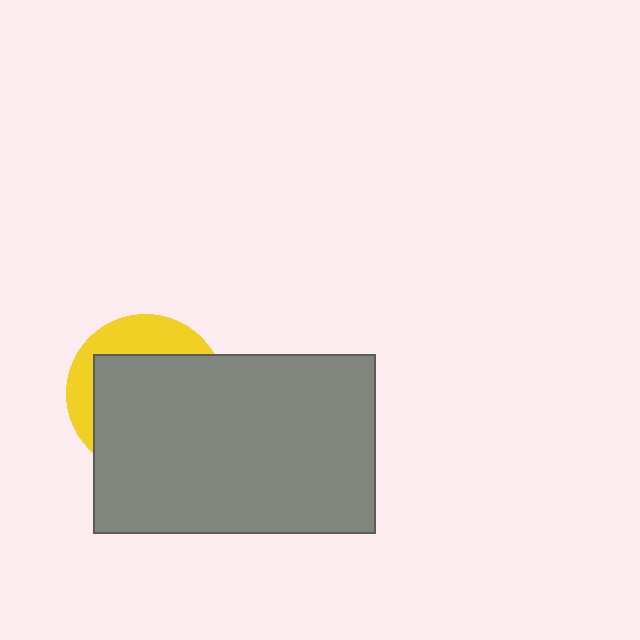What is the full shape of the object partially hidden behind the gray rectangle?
The partially hidden object is a yellow circle.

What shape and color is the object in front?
The object in front is a gray rectangle.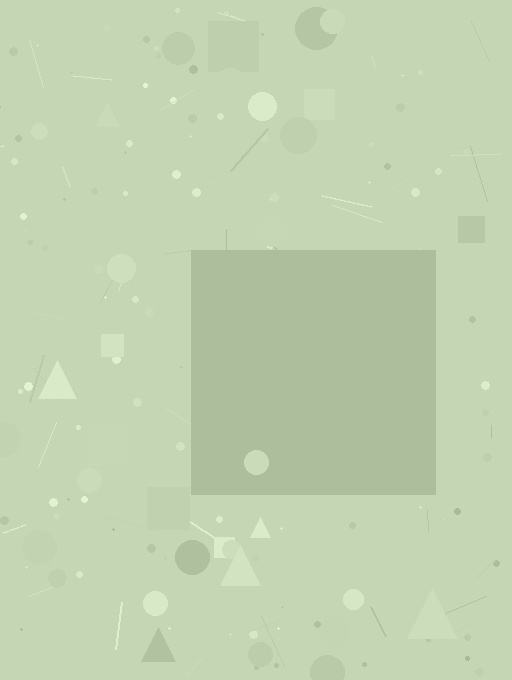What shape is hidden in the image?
A square is hidden in the image.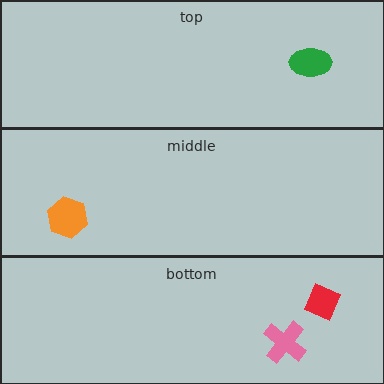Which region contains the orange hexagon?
The middle region.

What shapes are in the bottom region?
The red diamond, the pink cross.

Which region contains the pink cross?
The bottom region.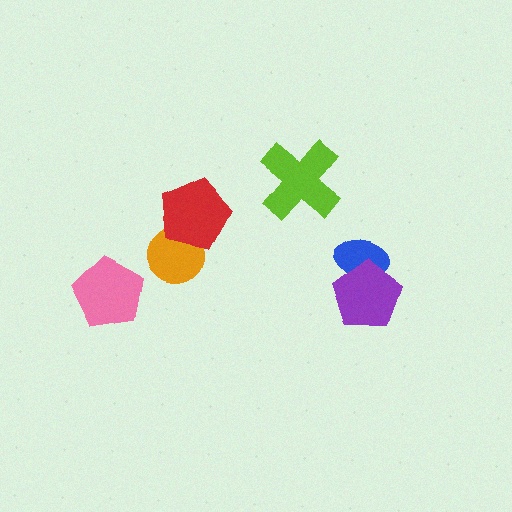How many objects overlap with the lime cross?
0 objects overlap with the lime cross.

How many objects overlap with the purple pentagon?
1 object overlaps with the purple pentagon.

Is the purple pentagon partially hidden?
No, no other shape covers it.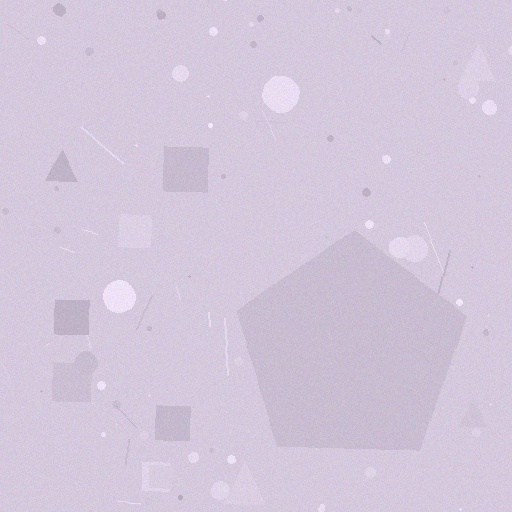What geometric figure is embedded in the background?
A pentagon is embedded in the background.